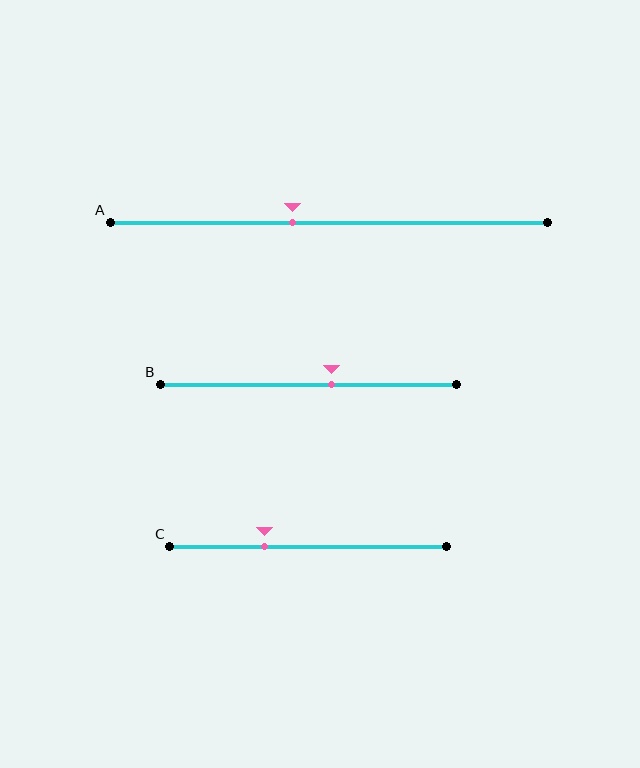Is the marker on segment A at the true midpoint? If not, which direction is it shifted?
No, the marker on segment A is shifted to the left by about 8% of the segment length.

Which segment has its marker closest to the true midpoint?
Segment B has its marker closest to the true midpoint.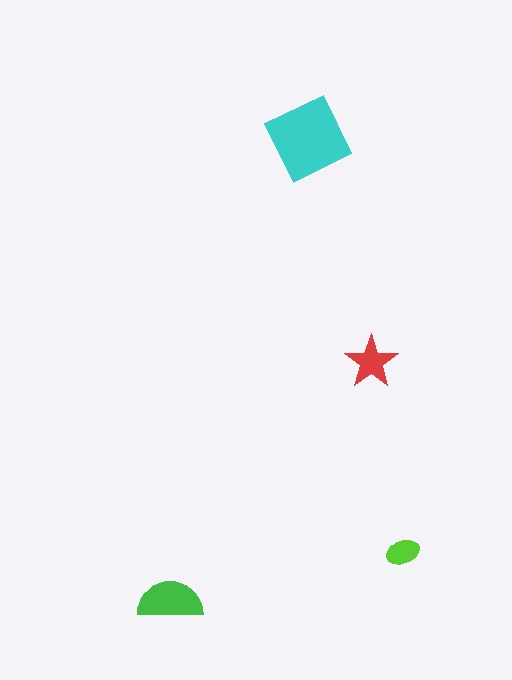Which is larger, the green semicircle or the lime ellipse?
The green semicircle.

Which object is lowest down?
The green semicircle is bottommost.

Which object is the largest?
The cyan diamond.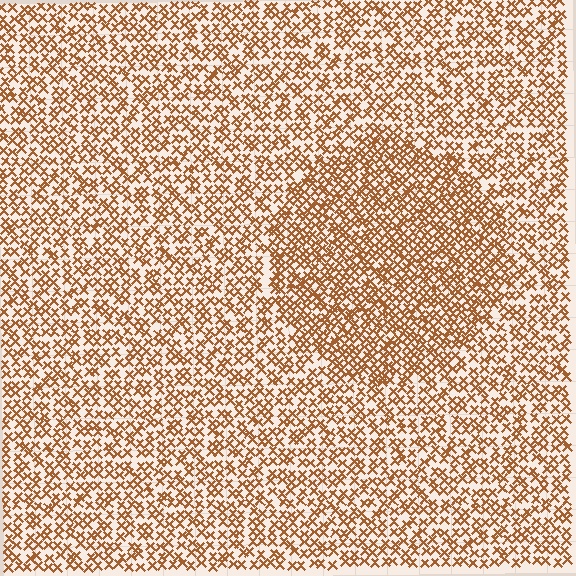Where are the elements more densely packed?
The elements are more densely packed inside the circle boundary.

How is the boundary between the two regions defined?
The boundary is defined by a change in element density (approximately 1.5x ratio). All elements are the same color, size, and shape.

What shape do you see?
I see a circle.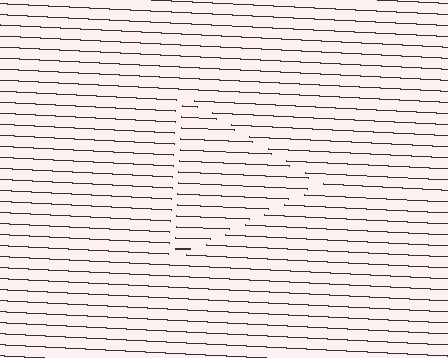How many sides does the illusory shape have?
3 sides — the line-ends trace a triangle.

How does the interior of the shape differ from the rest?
The interior of the shape contains the same grating, shifted by half a period — the contour is defined by the phase discontinuity where line-ends from the inner and outer gratings abut.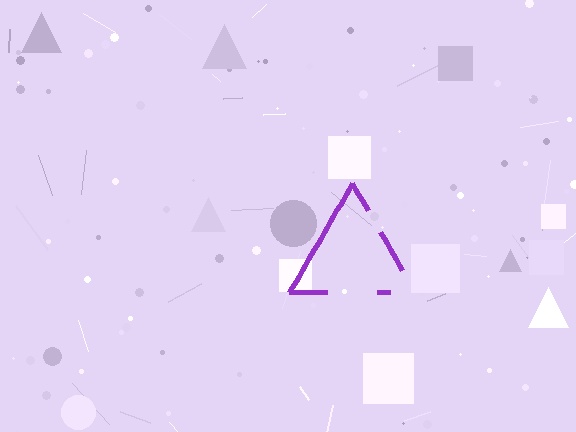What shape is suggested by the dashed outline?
The dashed outline suggests a triangle.